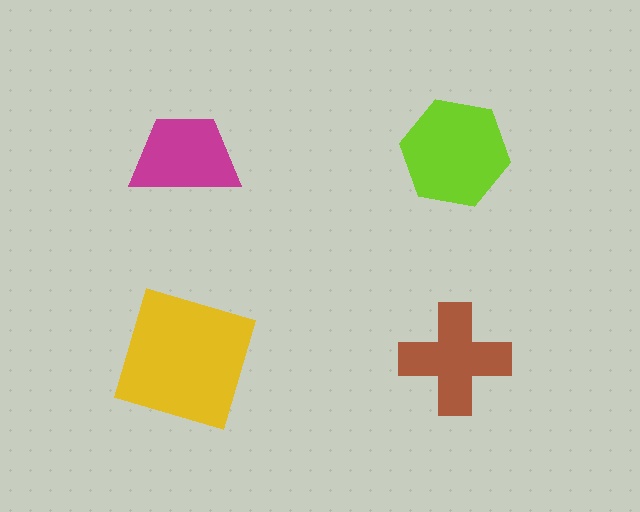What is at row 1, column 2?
A lime hexagon.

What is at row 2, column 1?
A yellow square.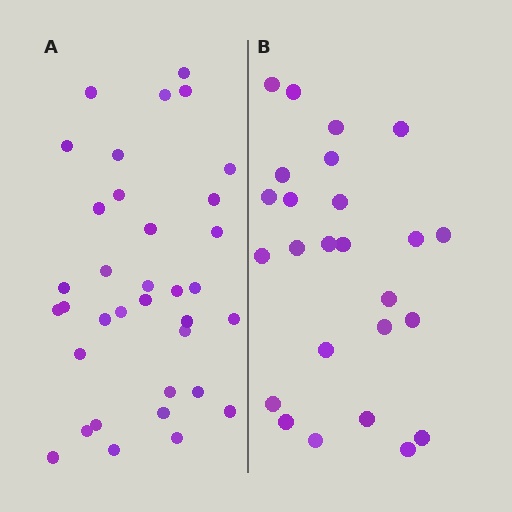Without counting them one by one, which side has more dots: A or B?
Region A (the left region) has more dots.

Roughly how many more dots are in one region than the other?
Region A has roughly 10 or so more dots than region B.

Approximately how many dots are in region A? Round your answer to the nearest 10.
About 40 dots. (The exact count is 35, which rounds to 40.)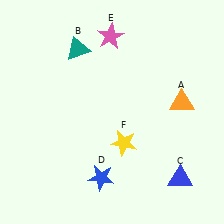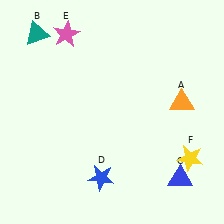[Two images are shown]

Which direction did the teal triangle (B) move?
The teal triangle (B) moved left.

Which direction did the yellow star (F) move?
The yellow star (F) moved right.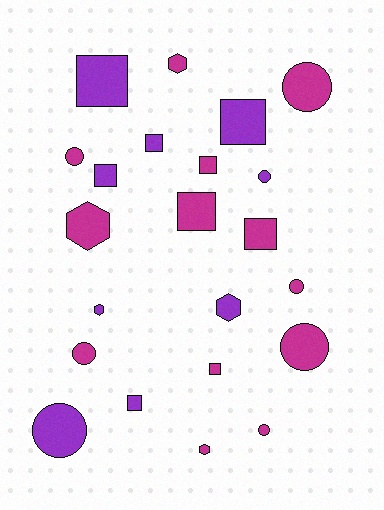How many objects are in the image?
There are 22 objects.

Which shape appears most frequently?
Square, with 9 objects.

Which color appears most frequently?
Magenta, with 13 objects.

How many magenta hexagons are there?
There are 3 magenta hexagons.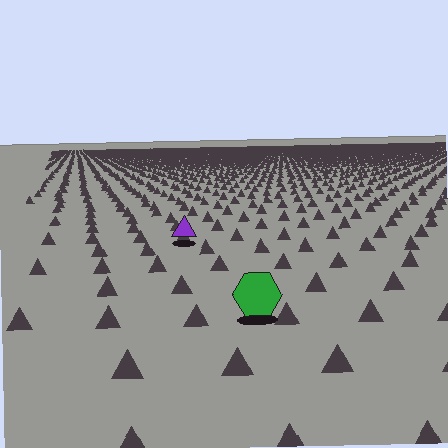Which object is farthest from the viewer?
The purple triangle is farthest from the viewer. It appears smaller and the ground texture around it is denser.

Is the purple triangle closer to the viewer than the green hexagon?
No. The green hexagon is closer — you can tell from the texture gradient: the ground texture is coarser near it.